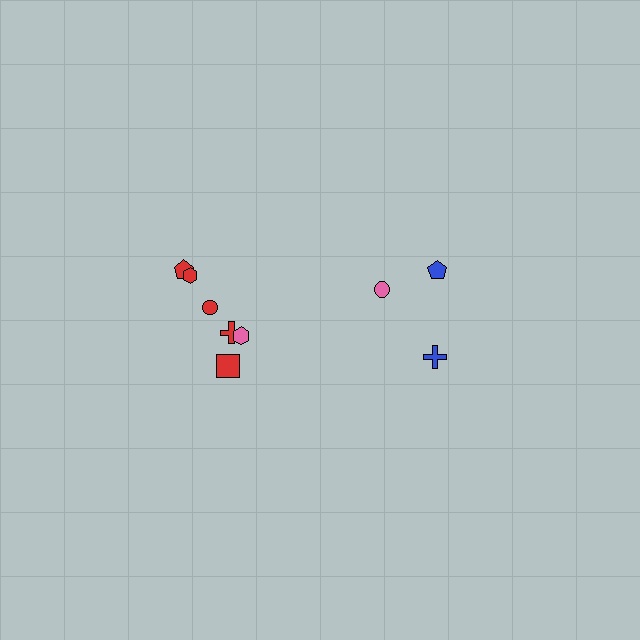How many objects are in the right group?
There are 3 objects.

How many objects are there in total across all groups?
There are 9 objects.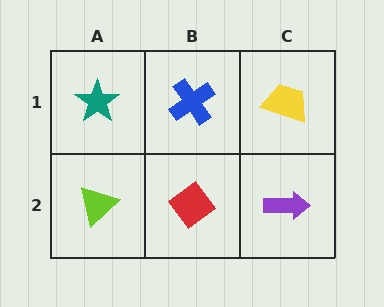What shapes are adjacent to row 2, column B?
A blue cross (row 1, column B), a lime triangle (row 2, column A), a purple arrow (row 2, column C).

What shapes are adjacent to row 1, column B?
A red diamond (row 2, column B), a teal star (row 1, column A), a yellow trapezoid (row 1, column C).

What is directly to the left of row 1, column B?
A teal star.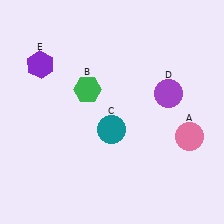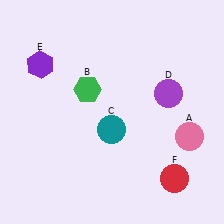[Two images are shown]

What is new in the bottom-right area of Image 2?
A red circle (F) was added in the bottom-right area of Image 2.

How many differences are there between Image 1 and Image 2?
There is 1 difference between the two images.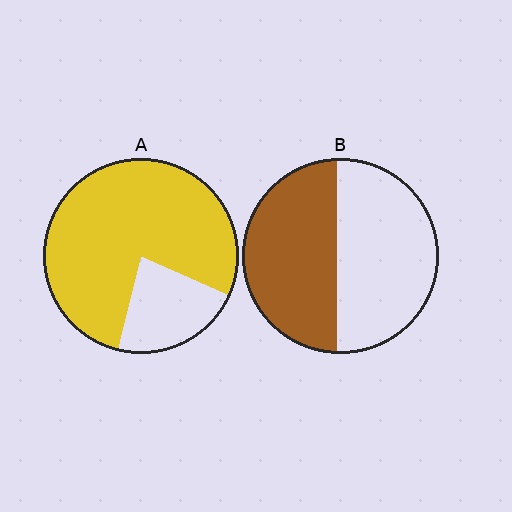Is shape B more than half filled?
Roughly half.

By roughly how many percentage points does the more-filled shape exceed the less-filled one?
By roughly 30 percentage points (A over B).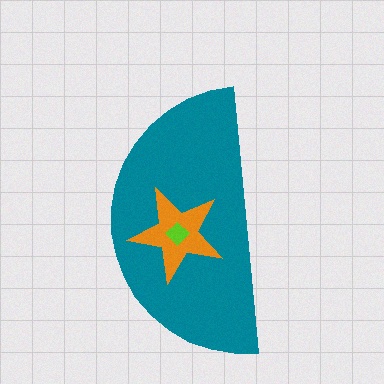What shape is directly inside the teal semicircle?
The orange star.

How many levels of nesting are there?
3.